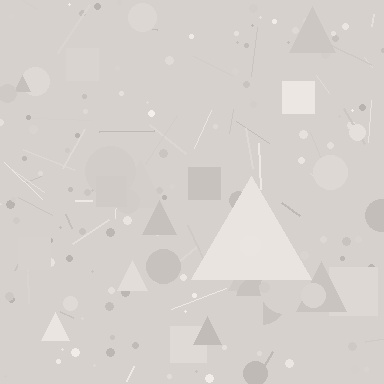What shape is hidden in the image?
A triangle is hidden in the image.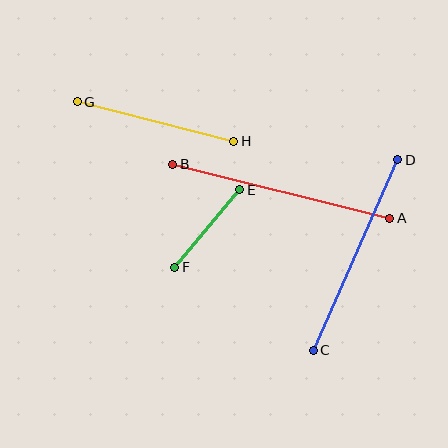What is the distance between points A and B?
The distance is approximately 224 pixels.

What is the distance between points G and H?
The distance is approximately 162 pixels.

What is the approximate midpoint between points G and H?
The midpoint is at approximately (156, 121) pixels.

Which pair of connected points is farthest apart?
Points A and B are farthest apart.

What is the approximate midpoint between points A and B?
The midpoint is at approximately (281, 191) pixels.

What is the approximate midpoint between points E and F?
The midpoint is at approximately (207, 228) pixels.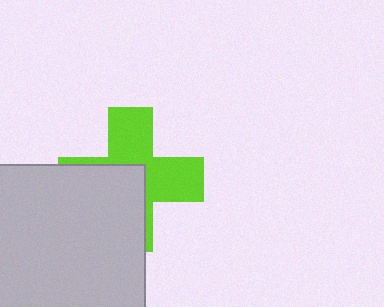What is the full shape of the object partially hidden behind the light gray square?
The partially hidden object is a lime cross.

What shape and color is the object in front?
The object in front is a light gray square.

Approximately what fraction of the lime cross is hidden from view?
Roughly 48% of the lime cross is hidden behind the light gray square.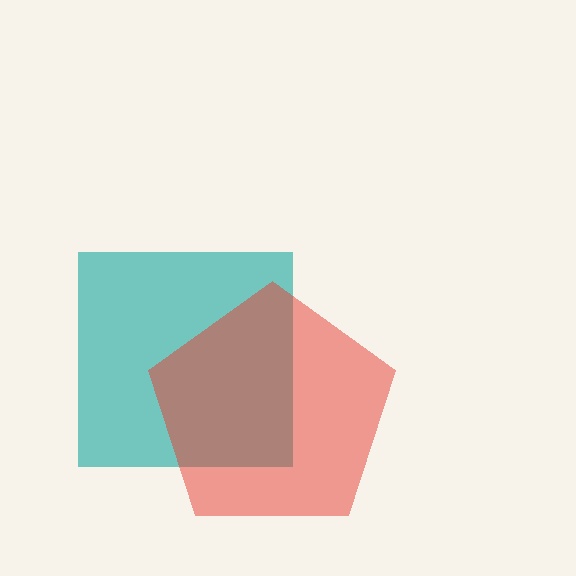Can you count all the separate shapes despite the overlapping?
Yes, there are 2 separate shapes.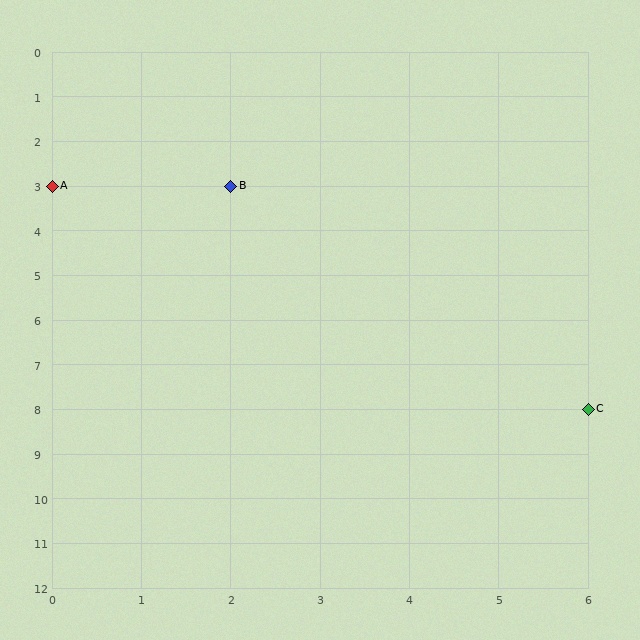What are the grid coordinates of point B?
Point B is at grid coordinates (2, 3).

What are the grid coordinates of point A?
Point A is at grid coordinates (0, 3).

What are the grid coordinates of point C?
Point C is at grid coordinates (6, 8).